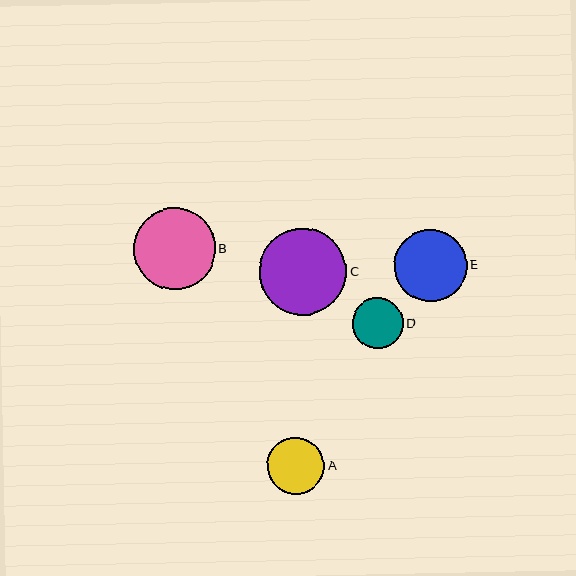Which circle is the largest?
Circle C is the largest with a size of approximately 87 pixels.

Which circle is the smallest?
Circle D is the smallest with a size of approximately 51 pixels.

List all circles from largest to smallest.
From largest to smallest: C, B, E, A, D.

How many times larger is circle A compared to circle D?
Circle A is approximately 1.1 times the size of circle D.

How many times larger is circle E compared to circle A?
Circle E is approximately 1.3 times the size of circle A.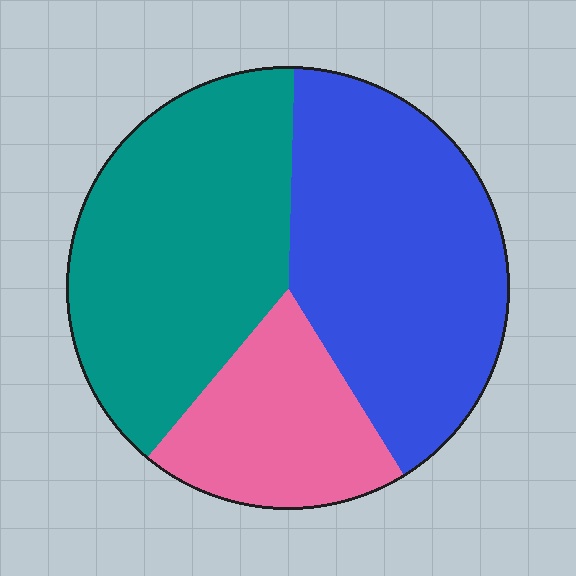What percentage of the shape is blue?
Blue covers around 40% of the shape.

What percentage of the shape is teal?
Teal takes up between a quarter and a half of the shape.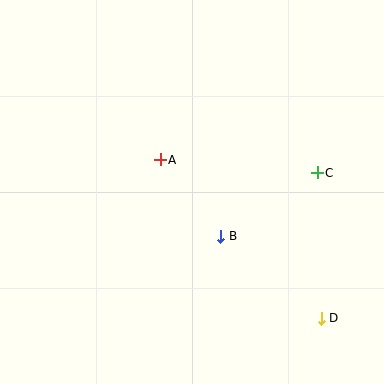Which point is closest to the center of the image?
Point A at (160, 160) is closest to the center.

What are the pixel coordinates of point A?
Point A is at (160, 160).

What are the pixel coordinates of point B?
Point B is at (221, 236).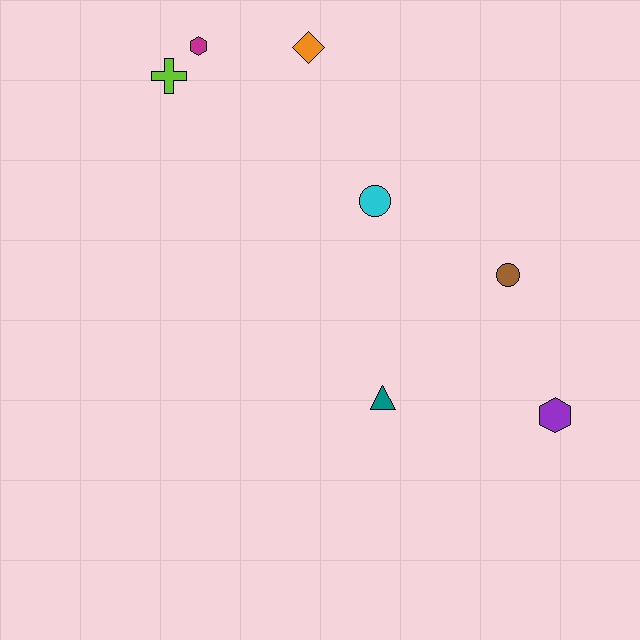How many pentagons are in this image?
There are no pentagons.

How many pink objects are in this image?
There are no pink objects.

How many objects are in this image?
There are 7 objects.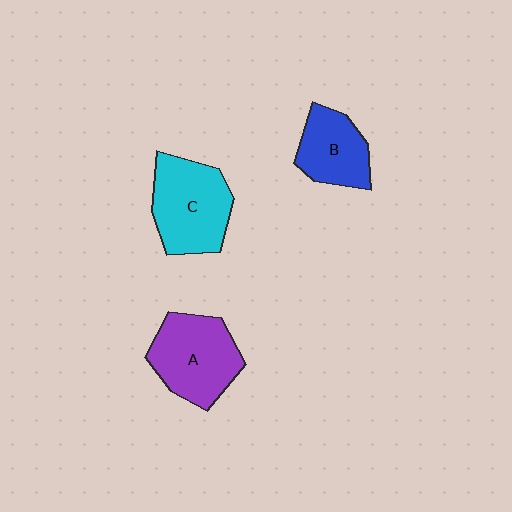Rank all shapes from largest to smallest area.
From largest to smallest: C (cyan), A (purple), B (blue).